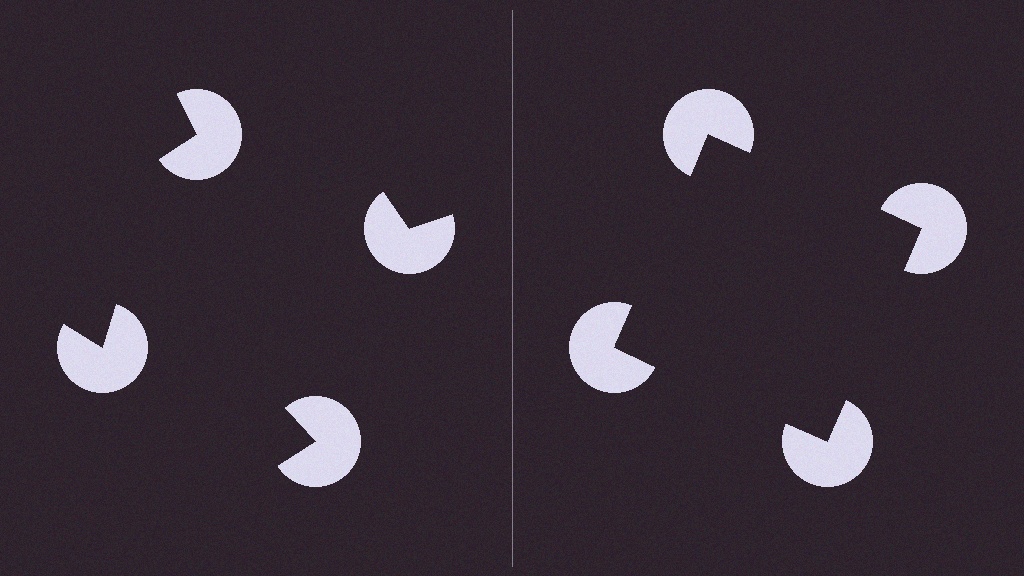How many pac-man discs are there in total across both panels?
8 — 4 on each side.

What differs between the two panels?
The pac-man discs are positioned identically on both sides; only the wedge orientations differ. On the right they align to a square; on the left they are misaligned.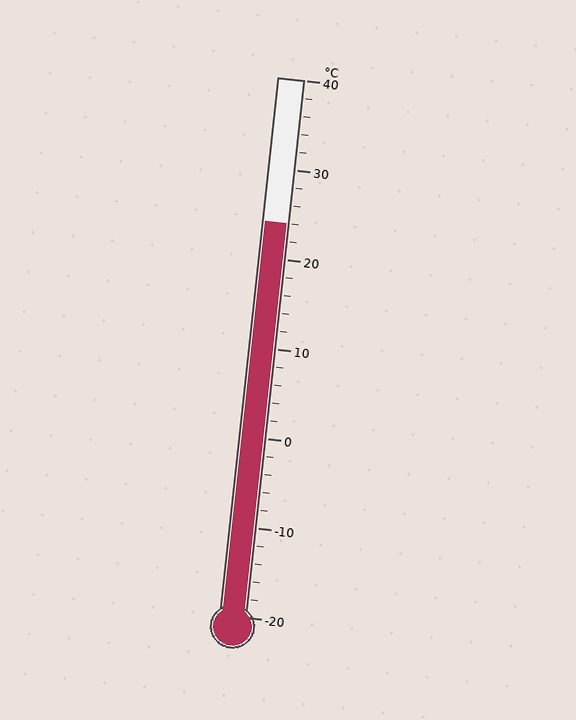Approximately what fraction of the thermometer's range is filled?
The thermometer is filled to approximately 75% of its range.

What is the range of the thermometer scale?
The thermometer scale ranges from -20°C to 40°C.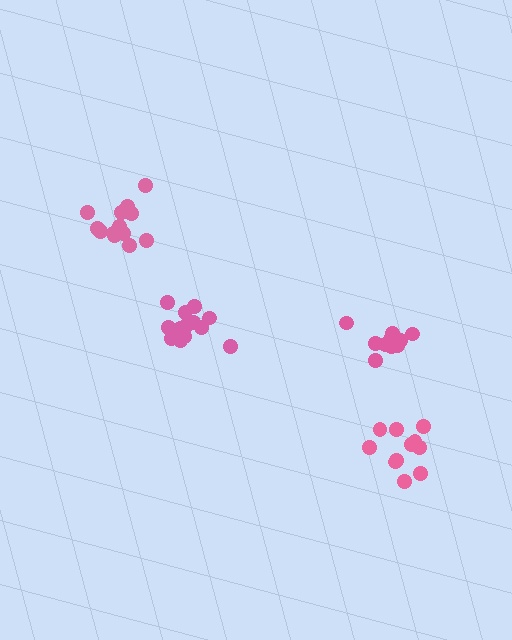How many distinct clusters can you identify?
There are 4 distinct clusters.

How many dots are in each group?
Group 1: 11 dots, Group 2: 13 dots, Group 3: 11 dots, Group 4: 14 dots (49 total).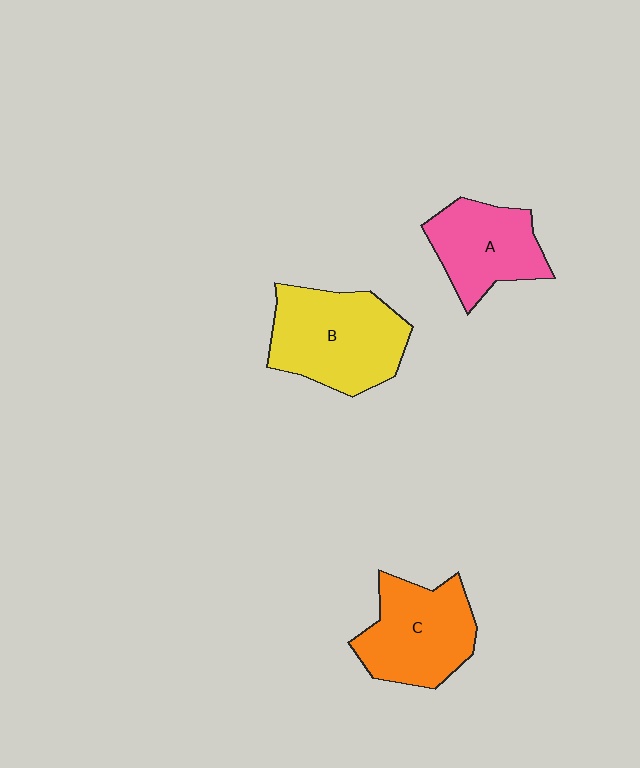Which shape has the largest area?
Shape B (yellow).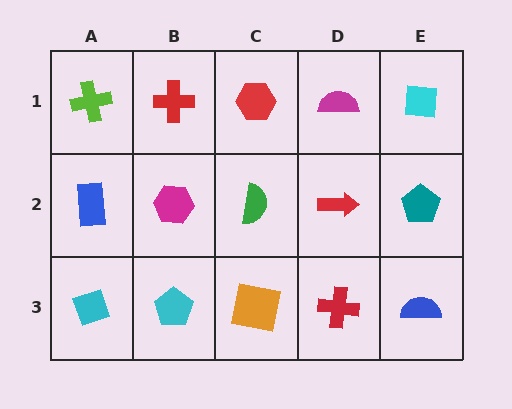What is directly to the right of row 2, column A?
A magenta hexagon.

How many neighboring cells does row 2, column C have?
4.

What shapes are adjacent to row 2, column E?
A cyan square (row 1, column E), a blue semicircle (row 3, column E), a red arrow (row 2, column D).